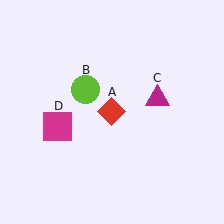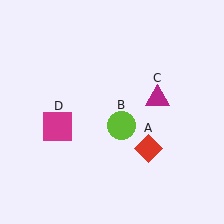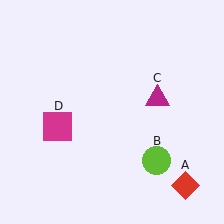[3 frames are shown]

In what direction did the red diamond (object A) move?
The red diamond (object A) moved down and to the right.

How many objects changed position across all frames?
2 objects changed position: red diamond (object A), lime circle (object B).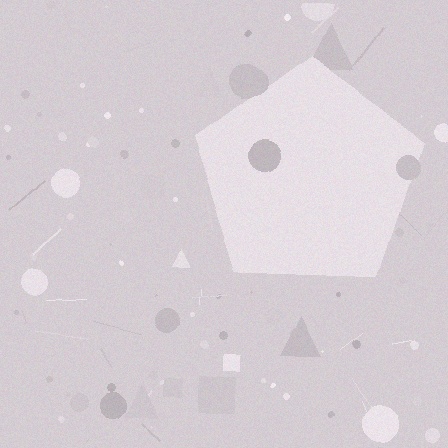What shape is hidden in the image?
A pentagon is hidden in the image.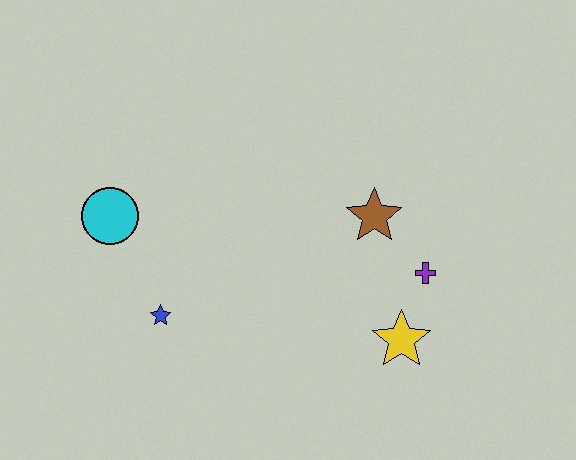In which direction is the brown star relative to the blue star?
The brown star is to the right of the blue star.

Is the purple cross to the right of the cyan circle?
Yes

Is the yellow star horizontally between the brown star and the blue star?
No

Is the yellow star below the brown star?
Yes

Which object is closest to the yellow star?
The purple cross is closest to the yellow star.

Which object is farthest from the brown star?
The cyan circle is farthest from the brown star.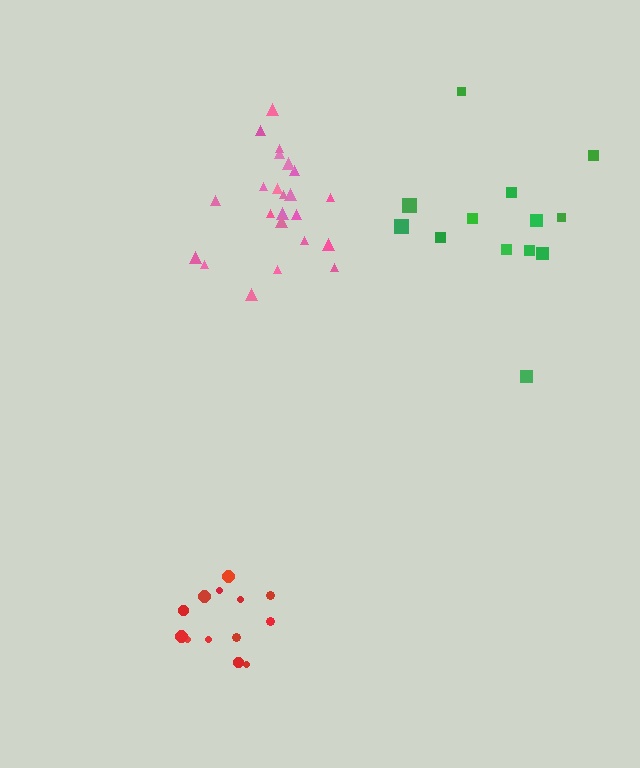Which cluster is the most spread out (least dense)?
Green.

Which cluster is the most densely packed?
Red.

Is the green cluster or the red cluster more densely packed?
Red.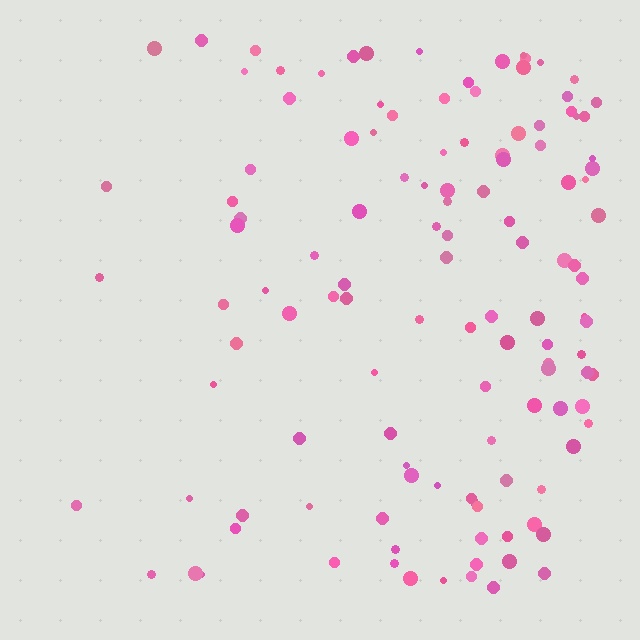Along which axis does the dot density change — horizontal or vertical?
Horizontal.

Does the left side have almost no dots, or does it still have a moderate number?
Still a moderate number, just noticeably fewer than the right.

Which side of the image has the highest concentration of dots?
The right.